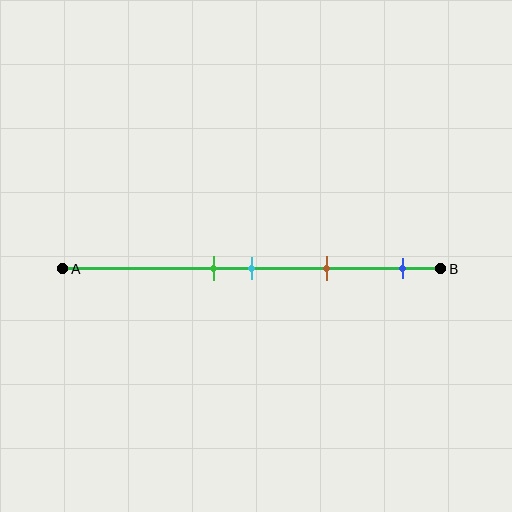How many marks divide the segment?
There are 4 marks dividing the segment.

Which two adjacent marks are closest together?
The green and cyan marks are the closest adjacent pair.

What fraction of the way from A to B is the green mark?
The green mark is approximately 40% (0.4) of the way from A to B.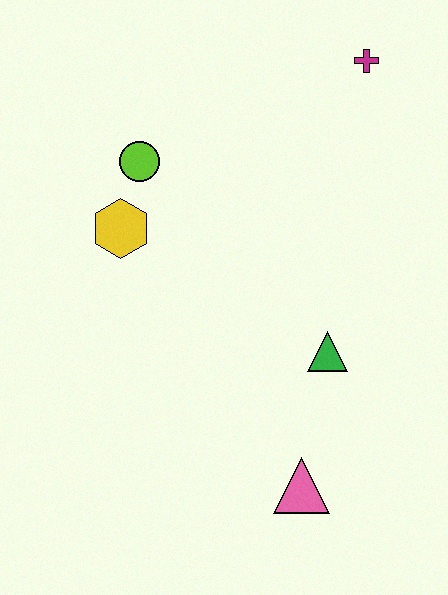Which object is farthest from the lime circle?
The pink triangle is farthest from the lime circle.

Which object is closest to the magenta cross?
The lime circle is closest to the magenta cross.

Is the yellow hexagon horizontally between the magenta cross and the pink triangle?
No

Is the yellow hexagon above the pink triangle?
Yes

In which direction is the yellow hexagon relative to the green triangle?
The yellow hexagon is to the left of the green triangle.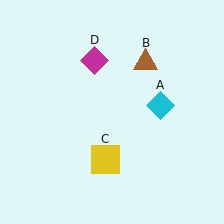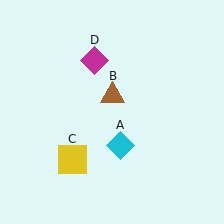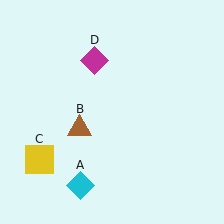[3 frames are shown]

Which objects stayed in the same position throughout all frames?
Magenta diamond (object D) remained stationary.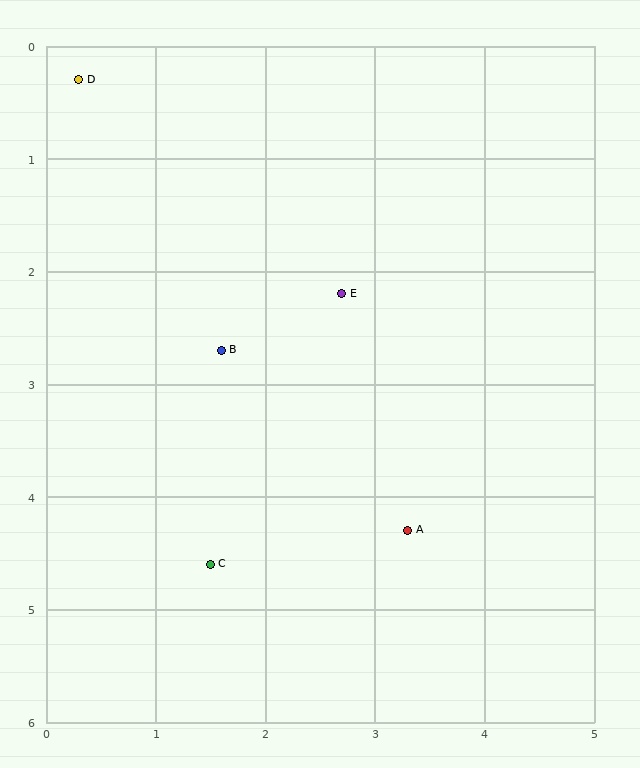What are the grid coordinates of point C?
Point C is at approximately (1.5, 4.6).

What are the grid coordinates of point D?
Point D is at approximately (0.3, 0.3).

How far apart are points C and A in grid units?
Points C and A are about 1.8 grid units apart.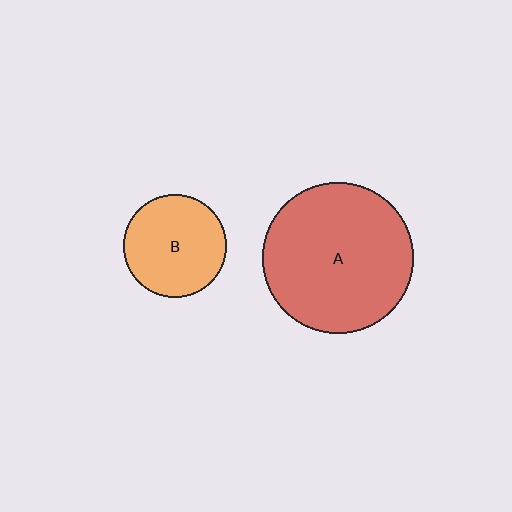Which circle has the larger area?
Circle A (red).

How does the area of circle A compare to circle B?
Approximately 2.2 times.